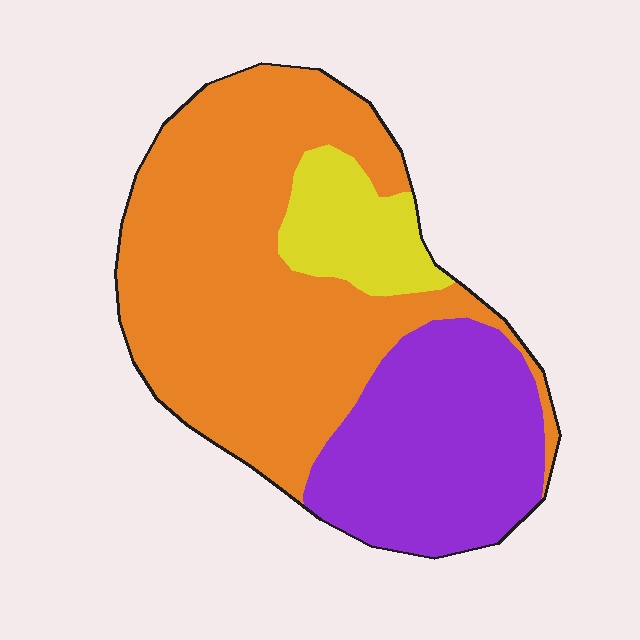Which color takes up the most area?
Orange, at roughly 60%.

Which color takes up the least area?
Yellow, at roughly 10%.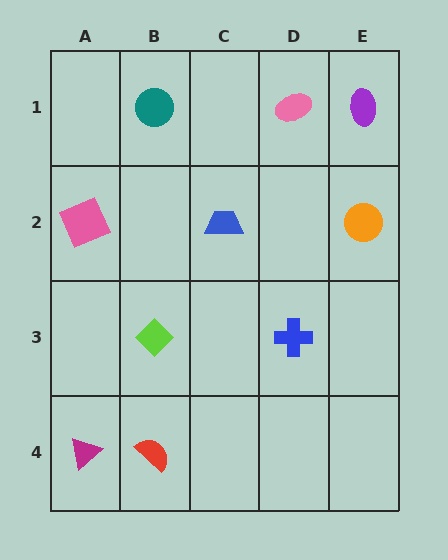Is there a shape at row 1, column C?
No, that cell is empty.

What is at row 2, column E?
An orange circle.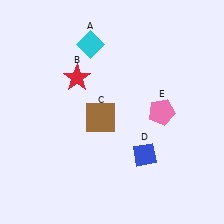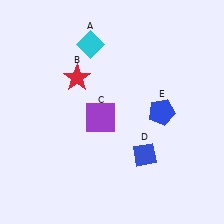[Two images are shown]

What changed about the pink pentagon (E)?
In Image 1, E is pink. In Image 2, it changed to blue.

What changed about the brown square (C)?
In Image 1, C is brown. In Image 2, it changed to purple.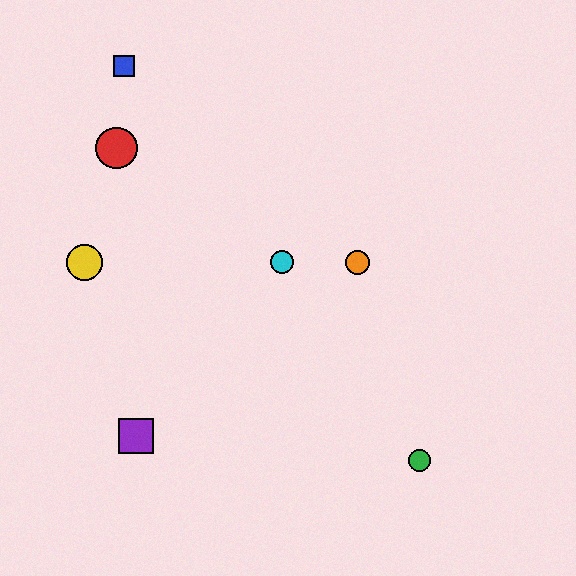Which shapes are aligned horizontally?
The yellow circle, the orange circle, the cyan circle are aligned horizontally.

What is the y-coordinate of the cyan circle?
The cyan circle is at y≈262.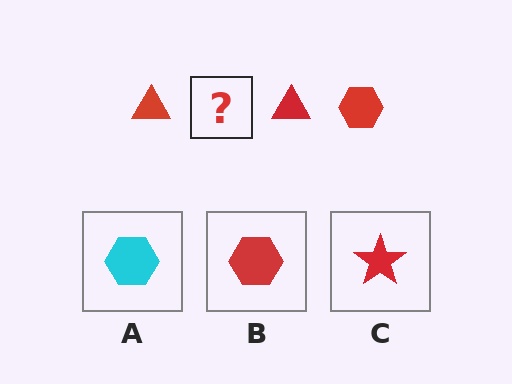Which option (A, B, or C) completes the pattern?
B.